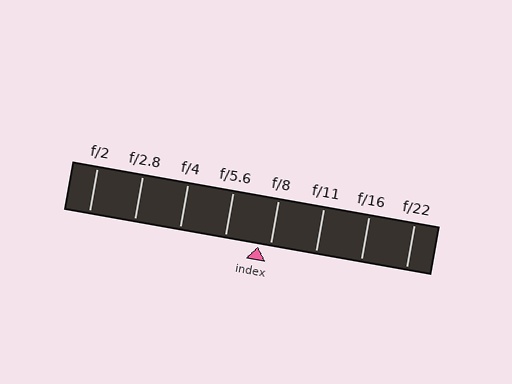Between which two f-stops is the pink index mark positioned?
The index mark is between f/5.6 and f/8.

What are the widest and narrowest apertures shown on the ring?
The widest aperture shown is f/2 and the narrowest is f/22.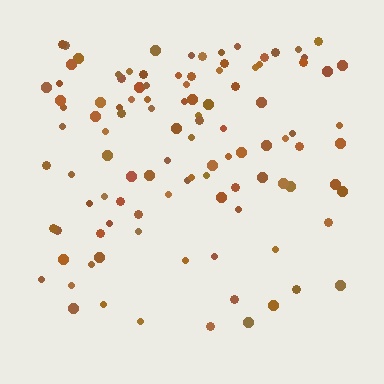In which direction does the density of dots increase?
From bottom to top, with the top side densest.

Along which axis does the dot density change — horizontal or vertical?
Vertical.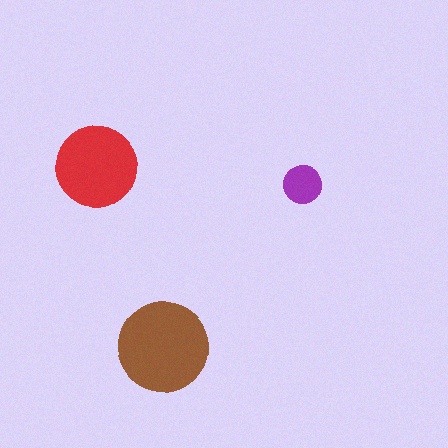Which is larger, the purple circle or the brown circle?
The brown one.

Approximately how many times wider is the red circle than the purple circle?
About 2 times wider.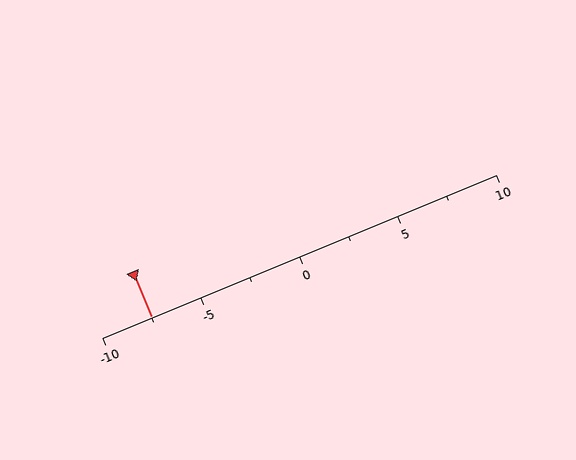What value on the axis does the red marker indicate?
The marker indicates approximately -7.5.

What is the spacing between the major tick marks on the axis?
The major ticks are spaced 5 apart.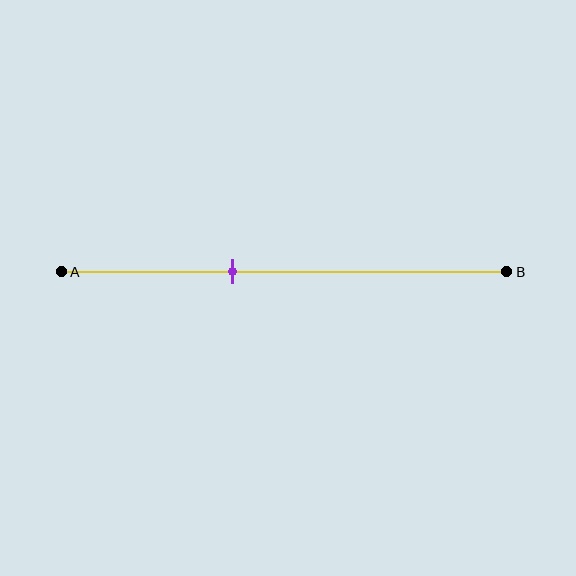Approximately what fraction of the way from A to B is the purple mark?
The purple mark is approximately 40% of the way from A to B.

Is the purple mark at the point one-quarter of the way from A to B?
No, the mark is at about 40% from A, not at the 25% one-quarter point.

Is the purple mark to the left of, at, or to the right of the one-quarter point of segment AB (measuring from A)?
The purple mark is to the right of the one-quarter point of segment AB.